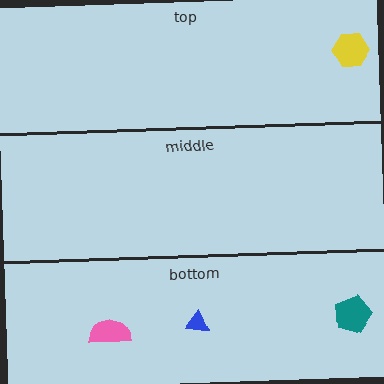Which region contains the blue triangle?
The bottom region.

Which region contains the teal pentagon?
The bottom region.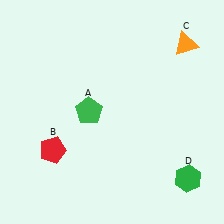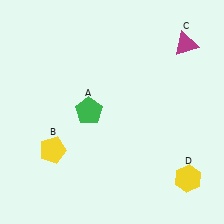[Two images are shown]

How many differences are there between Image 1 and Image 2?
There are 3 differences between the two images.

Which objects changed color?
B changed from red to yellow. C changed from orange to magenta. D changed from green to yellow.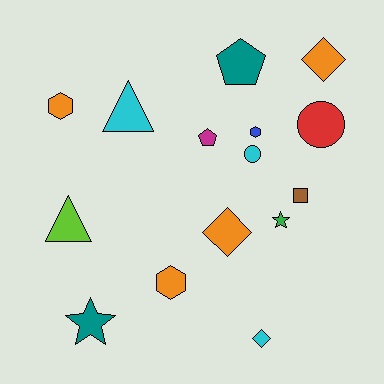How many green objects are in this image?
There is 1 green object.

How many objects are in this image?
There are 15 objects.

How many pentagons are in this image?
There are 2 pentagons.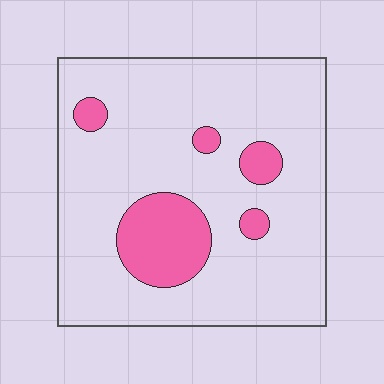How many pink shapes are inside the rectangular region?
5.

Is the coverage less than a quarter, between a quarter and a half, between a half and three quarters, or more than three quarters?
Less than a quarter.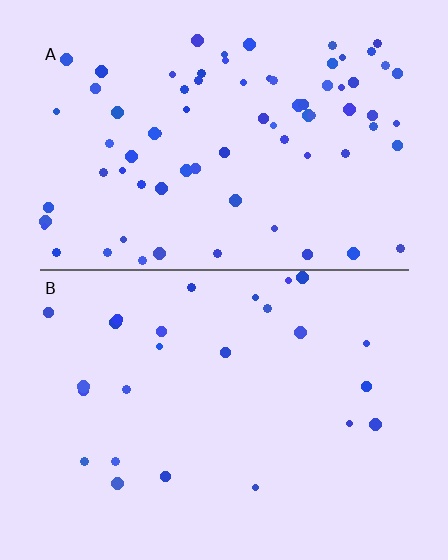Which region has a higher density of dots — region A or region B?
A (the top).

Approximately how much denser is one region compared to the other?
Approximately 3.0× — region A over region B.